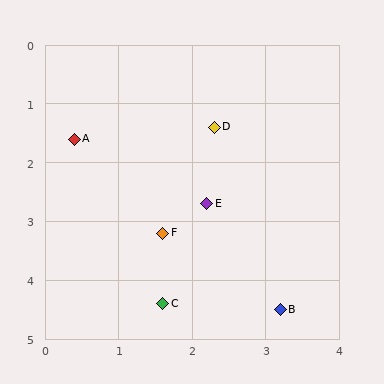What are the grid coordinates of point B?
Point B is at approximately (3.2, 4.5).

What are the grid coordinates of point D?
Point D is at approximately (2.3, 1.4).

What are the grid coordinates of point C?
Point C is at approximately (1.6, 4.4).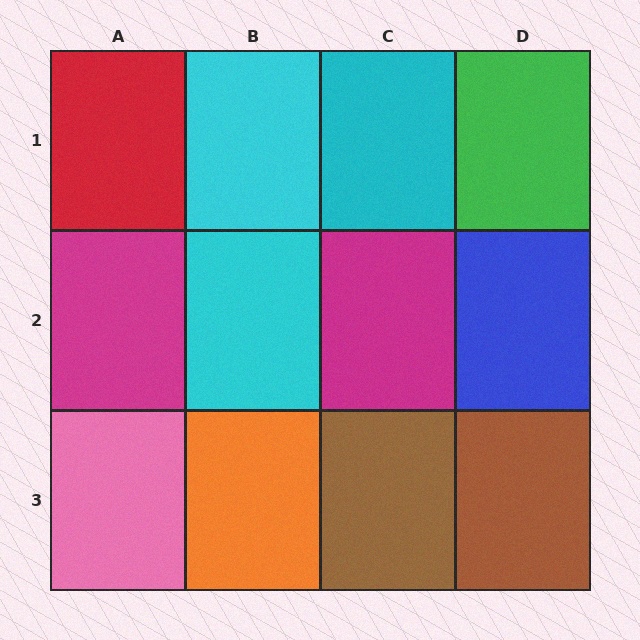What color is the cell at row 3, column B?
Orange.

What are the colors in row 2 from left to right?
Magenta, cyan, magenta, blue.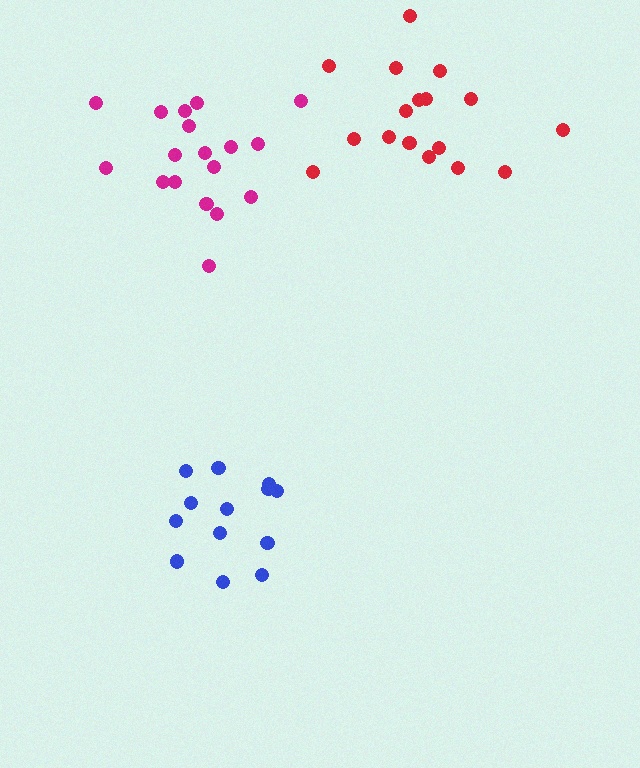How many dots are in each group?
Group 1: 18 dots, Group 2: 13 dots, Group 3: 17 dots (48 total).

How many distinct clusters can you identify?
There are 3 distinct clusters.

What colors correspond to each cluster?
The clusters are colored: magenta, blue, red.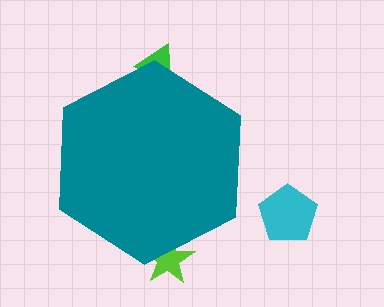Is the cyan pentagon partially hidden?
No, the cyan pentagon is fully visible.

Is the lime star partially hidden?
Yes, the lime star is partially hidden behind the teal hexagon.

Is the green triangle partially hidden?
Yes, the green triangle is partially hidden behind the teal hexagon.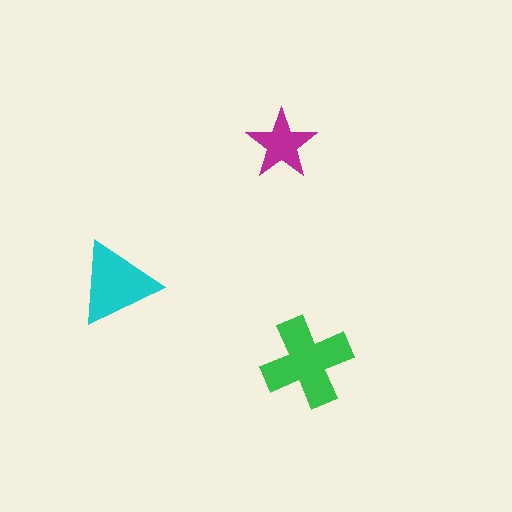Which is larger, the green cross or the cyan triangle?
The green cross.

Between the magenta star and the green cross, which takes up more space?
The green cross.